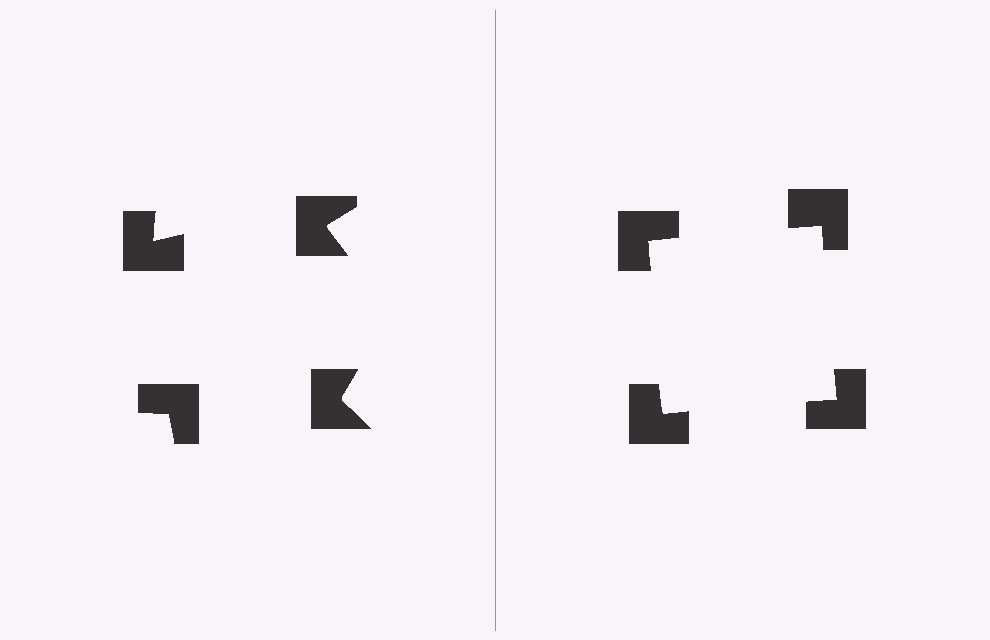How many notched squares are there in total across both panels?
8 — 4 on each side.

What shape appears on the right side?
An illusory square.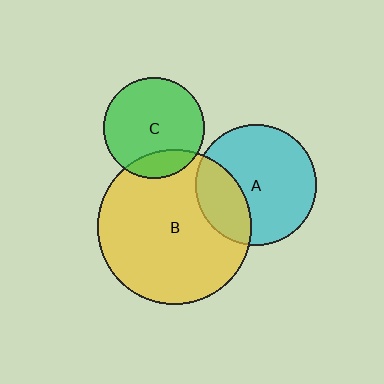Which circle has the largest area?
Circle B (yellow).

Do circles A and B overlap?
Yes.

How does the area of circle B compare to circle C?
Approximately 2.4 times.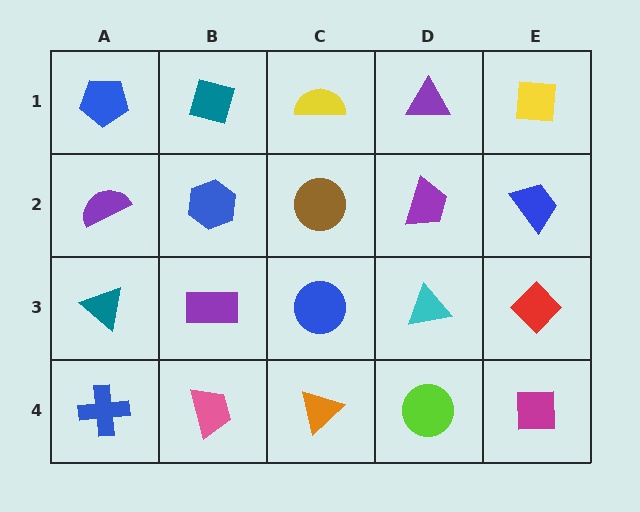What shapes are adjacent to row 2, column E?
A yellow square (row 1, column E), a red diamond (row 3, column E), a purple trapezoid (row 2, column D).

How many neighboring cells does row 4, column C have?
3.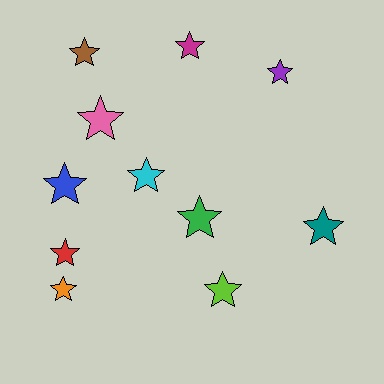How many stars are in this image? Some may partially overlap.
There are 11 stars.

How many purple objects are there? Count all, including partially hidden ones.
There is 1 purple object.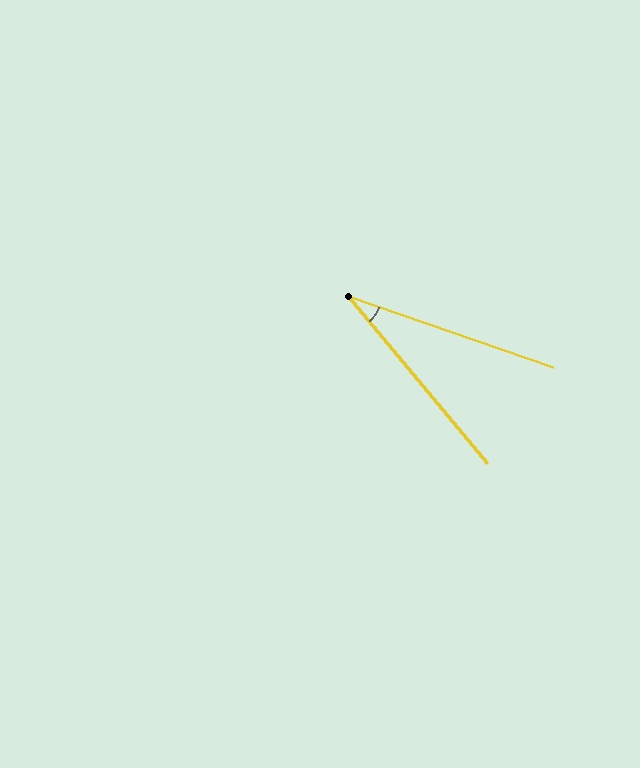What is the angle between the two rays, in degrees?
Approximately 31 degrees.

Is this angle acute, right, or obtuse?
It is acute.